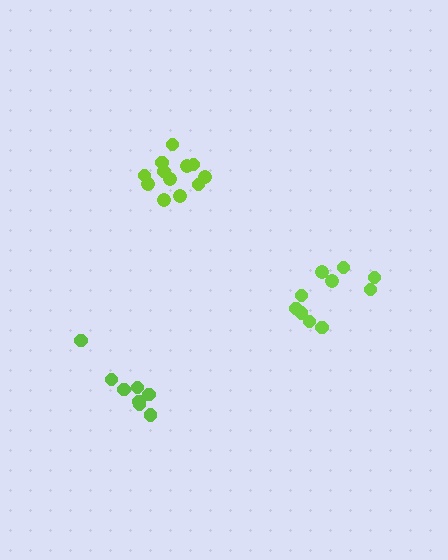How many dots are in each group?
Group 1: 10 dots, Group 2: 8 dots, Group 3: 12 dots (30 total).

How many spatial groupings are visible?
There are 3 spatial groupings.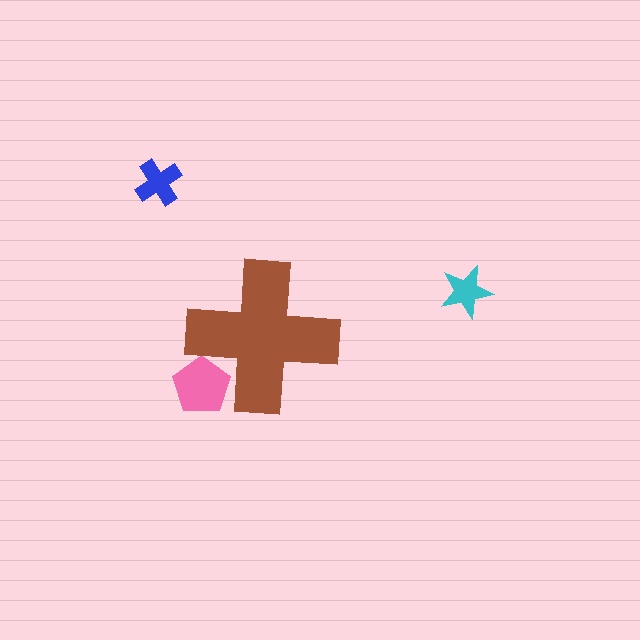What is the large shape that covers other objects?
A brown cross.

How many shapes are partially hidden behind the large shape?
1 shape is partially hidden.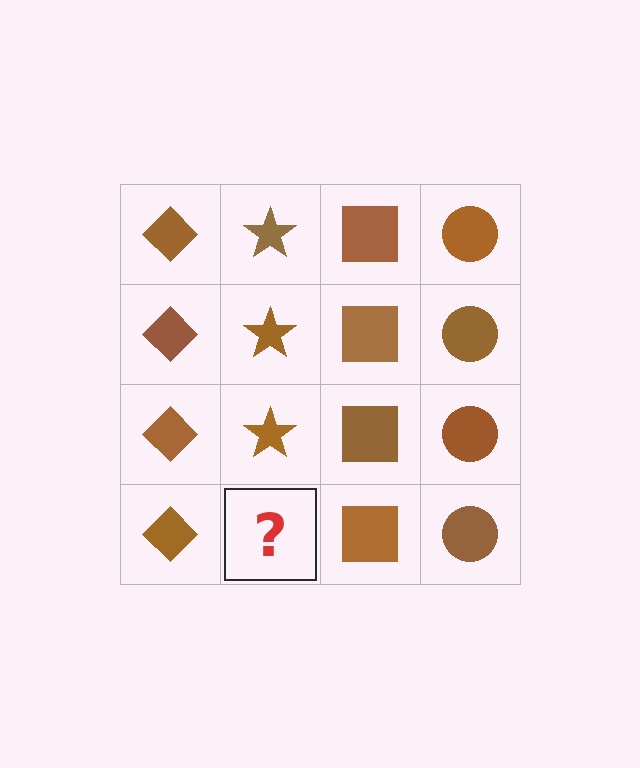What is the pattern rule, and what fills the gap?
The rule is that each column has a consistent shape. The gap should be filled with a brown star.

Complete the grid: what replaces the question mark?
The question mark should be replaced with a brown star.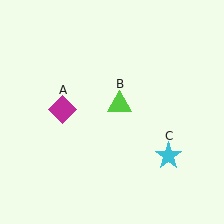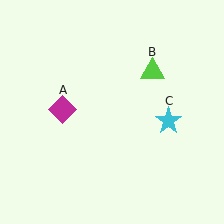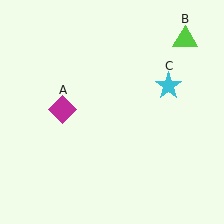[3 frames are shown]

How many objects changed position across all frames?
2 objects changed position: lime triangle (object B), cyan star (object C).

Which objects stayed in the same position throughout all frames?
Magenta diamond (object A) remained stationary.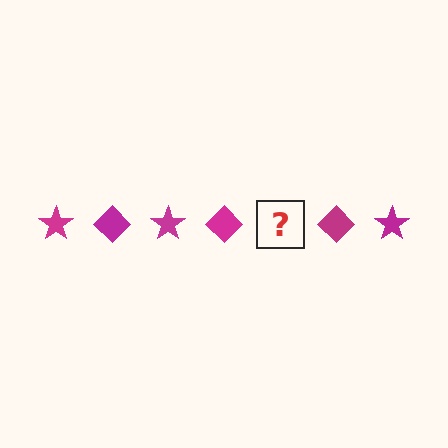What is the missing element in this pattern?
The missing element is a magenta star.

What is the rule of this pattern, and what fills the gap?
The rule is that the pattern cycles through star, diamond shapes in magenta. The gap should be filled with a magenta star.